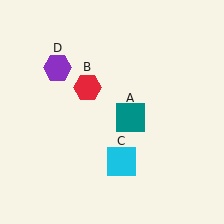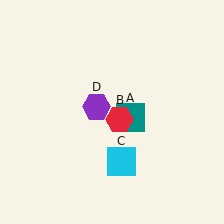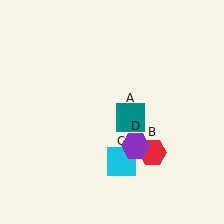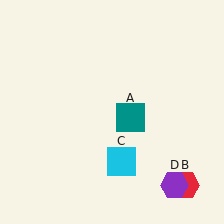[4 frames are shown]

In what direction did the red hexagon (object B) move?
The red hexagon (object B) moved down and to the right.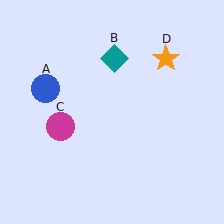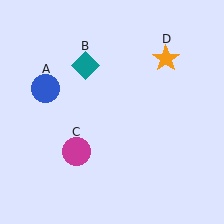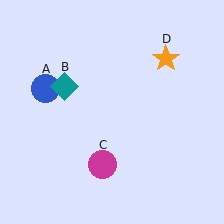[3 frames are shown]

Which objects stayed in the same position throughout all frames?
Blue circle (object A) and orange star (object D) remained stationary.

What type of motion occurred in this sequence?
The teal diamond (object B), magenta circle (object C) rotated counterclockwise around the center of the scene.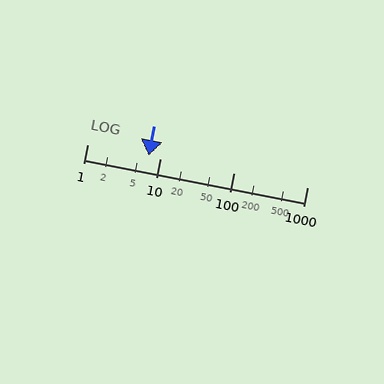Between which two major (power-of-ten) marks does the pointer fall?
The pointer is between 1 and 10.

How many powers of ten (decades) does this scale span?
The scale spans 3 decades, from 1 to 1000.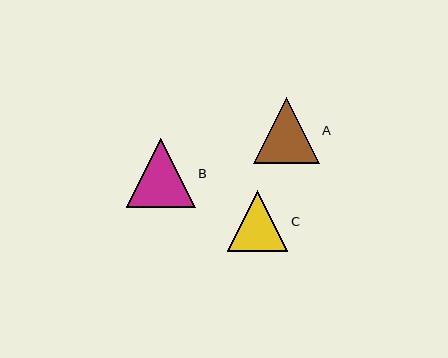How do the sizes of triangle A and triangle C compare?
Triangle A and triangle C are approximately the same size.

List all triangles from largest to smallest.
From largest to smallest: B, A, C.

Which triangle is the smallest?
Triangle C is the smallest with a size of approximately 61 pixels.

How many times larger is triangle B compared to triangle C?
Triangle B is approximately 1.1 times the size of triangle C.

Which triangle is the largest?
Triangle B is the largest with a size of approximately 69 pixels.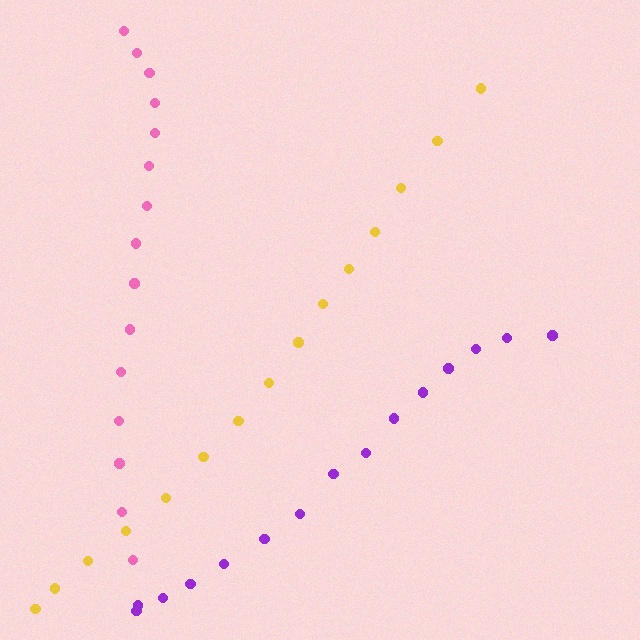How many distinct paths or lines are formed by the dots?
There are 3 distinct paths.